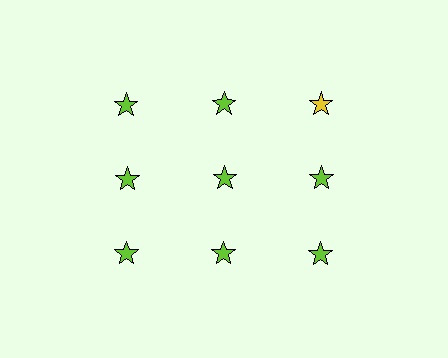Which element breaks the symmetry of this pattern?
The yellow star in the top row, center column breaks the symmetry. All other shapes are lime stars.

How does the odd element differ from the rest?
It has a different color: yellow instead of lime.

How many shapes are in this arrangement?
There are 9 shapes arranged in a grid pattern.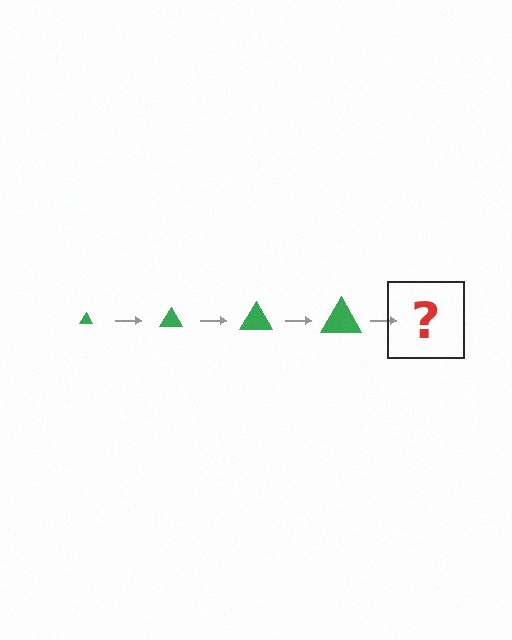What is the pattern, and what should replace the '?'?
The pattern is that the triangle gets progressively larger each step. The '?' should be a green triangle, larger than the previous one.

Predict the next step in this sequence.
The next step is a green triangle, larger than the previous one.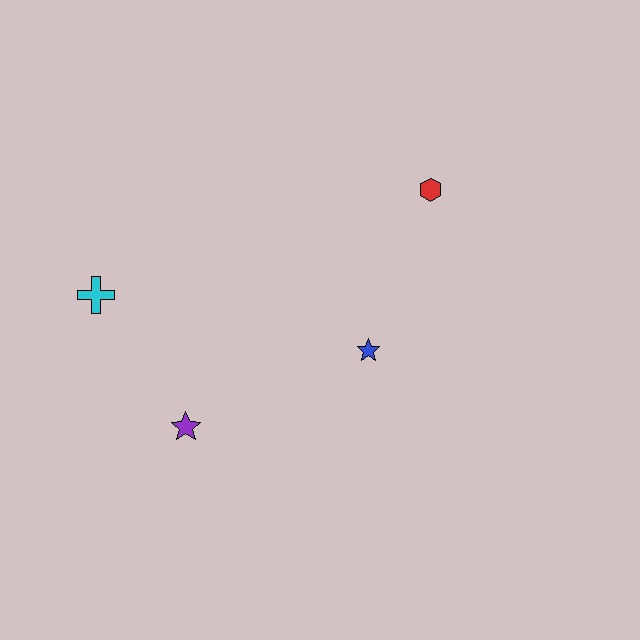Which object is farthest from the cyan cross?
The red hexagon is farthest from the cyan cross.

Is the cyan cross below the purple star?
No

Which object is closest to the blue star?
The red hexagon is closest to the blue star.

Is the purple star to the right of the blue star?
No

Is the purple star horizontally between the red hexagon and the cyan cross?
Yes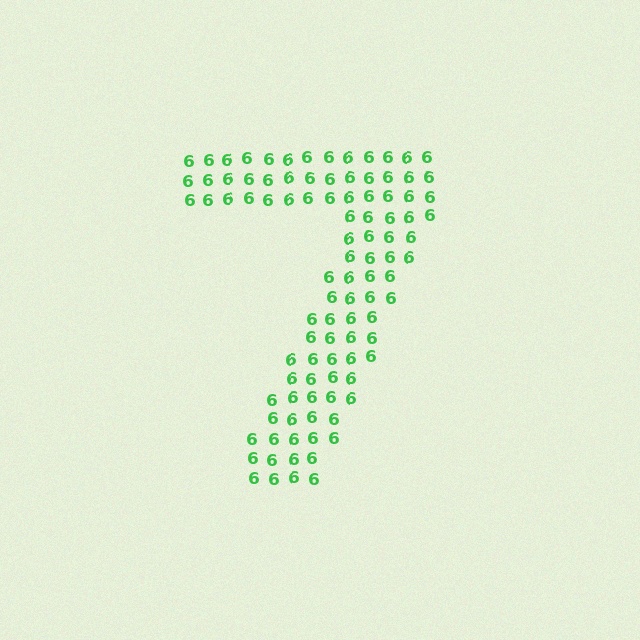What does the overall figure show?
The overall figure shows the digit 7.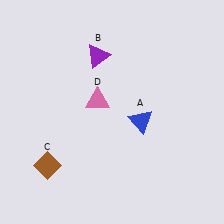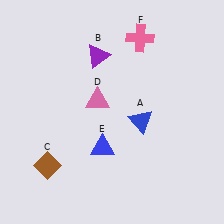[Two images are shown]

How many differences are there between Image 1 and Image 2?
There are 2 differences between the two images.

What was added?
A blue triangle (E), a pink cross (F) were added in Image 2.